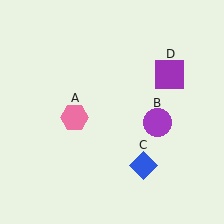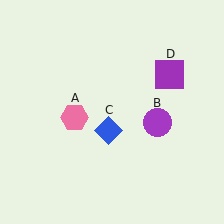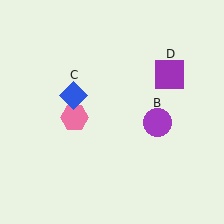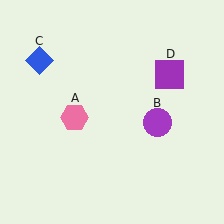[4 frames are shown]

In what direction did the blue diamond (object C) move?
The blue diamond (object C) moved up and to the left.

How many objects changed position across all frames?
1 object changed position: blue diamond (object C).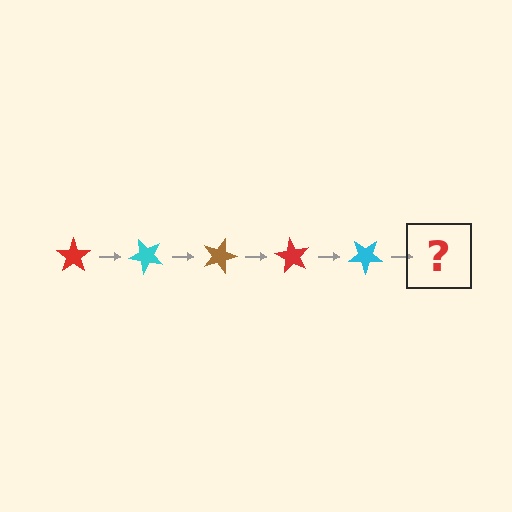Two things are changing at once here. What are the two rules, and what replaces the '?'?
The two rules are that it rotates 45 degrees each step and the color cycles through red, cyan, and brown. The '?' should be a brown star, rotated 225 degrees from the start.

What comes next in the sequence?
The next element should be a brown star, rotated 225 degrees from the start.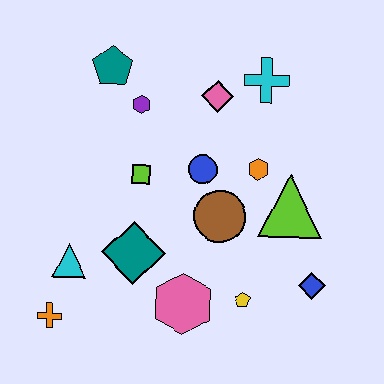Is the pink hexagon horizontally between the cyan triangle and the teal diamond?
No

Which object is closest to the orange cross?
The cyan triangle is closest to the orange cross.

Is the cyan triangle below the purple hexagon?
Yes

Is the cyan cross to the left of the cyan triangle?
No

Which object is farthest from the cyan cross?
The orange cross is farthest from the cyan cross.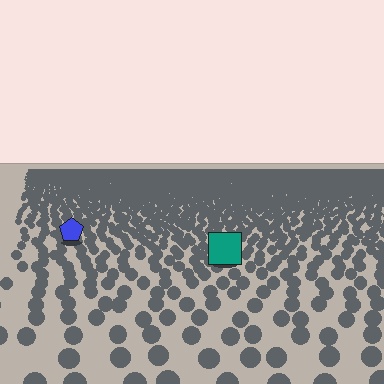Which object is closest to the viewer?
The teal square is closest. The texture marks near it are larger and more spread out.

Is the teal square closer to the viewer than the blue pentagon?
Yes. The teal square is closer — you can tell from the texture gradient: the ground texture is coarser near it.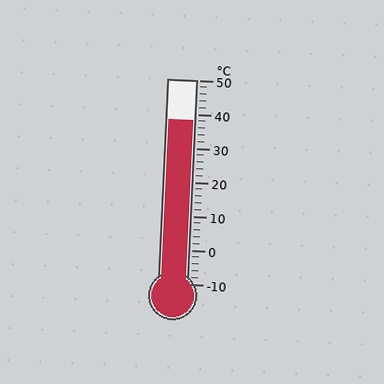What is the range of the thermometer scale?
The thermometer scale ranges from -10°C to 50°C.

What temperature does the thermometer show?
The thermometer shows approximately 38°C.